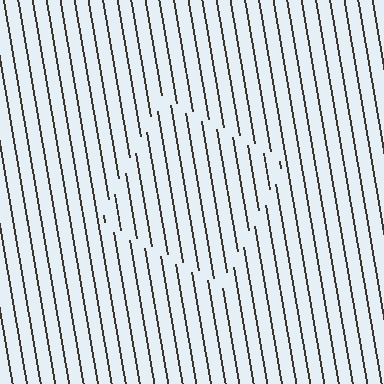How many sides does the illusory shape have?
4 sides — the line-ends trace a square.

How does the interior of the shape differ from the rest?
The interior of the shape contains the same grating, shifted by half a period — the contour is defined by the phase discontinuity where line-ends from the inner and outer gratings abut.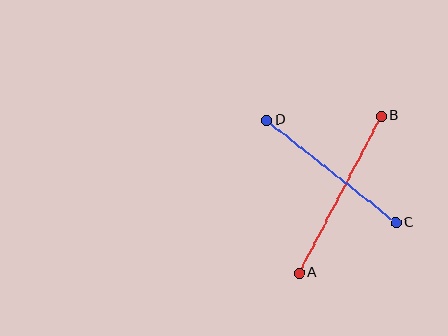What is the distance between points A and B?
The distance is approximately 177 pixels.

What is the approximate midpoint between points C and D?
The midpoint is at approximately (331, 172) pixels.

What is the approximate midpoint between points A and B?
The midpoint is at approximately (340, 195) pixels.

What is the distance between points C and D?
The distance is approximately 165 pixels.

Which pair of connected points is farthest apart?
Points A and B are farthest apart.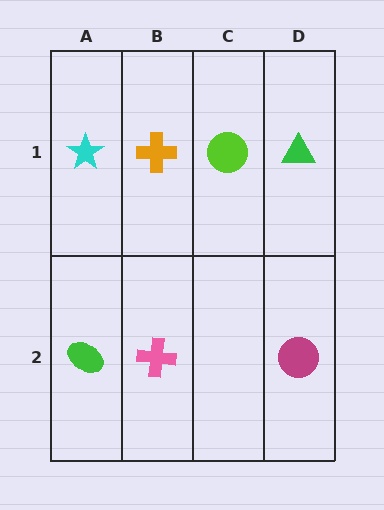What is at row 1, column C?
A lime circle.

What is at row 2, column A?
A green ellipse.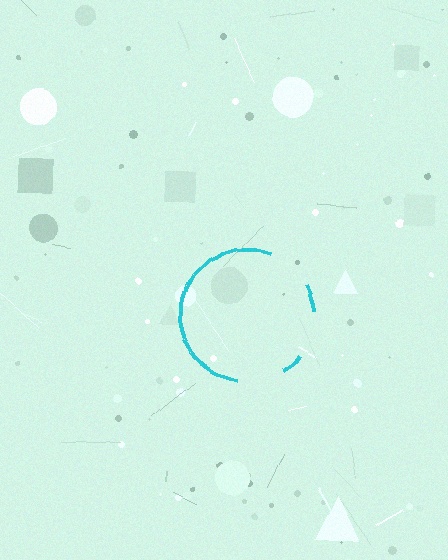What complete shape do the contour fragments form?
The contour fragments form a circle.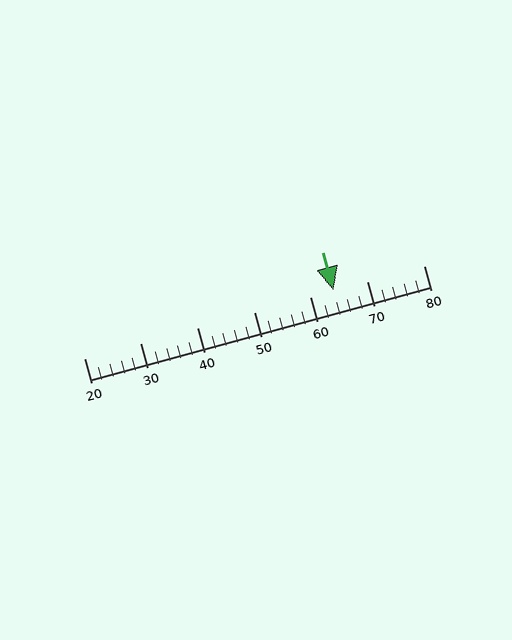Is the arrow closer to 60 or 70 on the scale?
The arrow is closer to 60.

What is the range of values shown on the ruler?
The ruler shows values from 20 to 80.